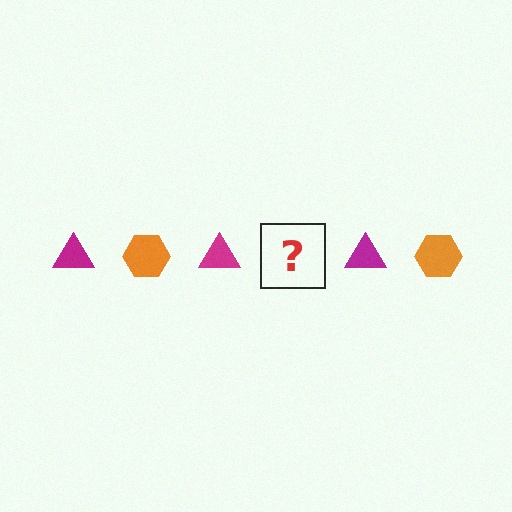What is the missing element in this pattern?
The missing element is an orange hexagon.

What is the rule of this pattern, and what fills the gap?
The rule is that the pattern alternates between magenta triangle and orange hexagon. The gap should be filled with an orange hexagon.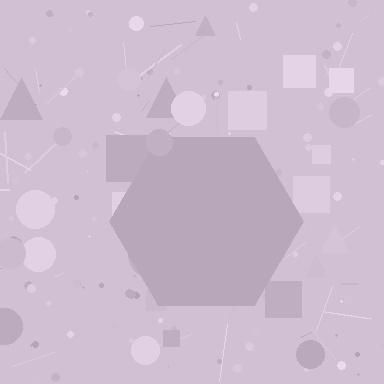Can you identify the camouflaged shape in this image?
The camouflaged shape is a hexagon.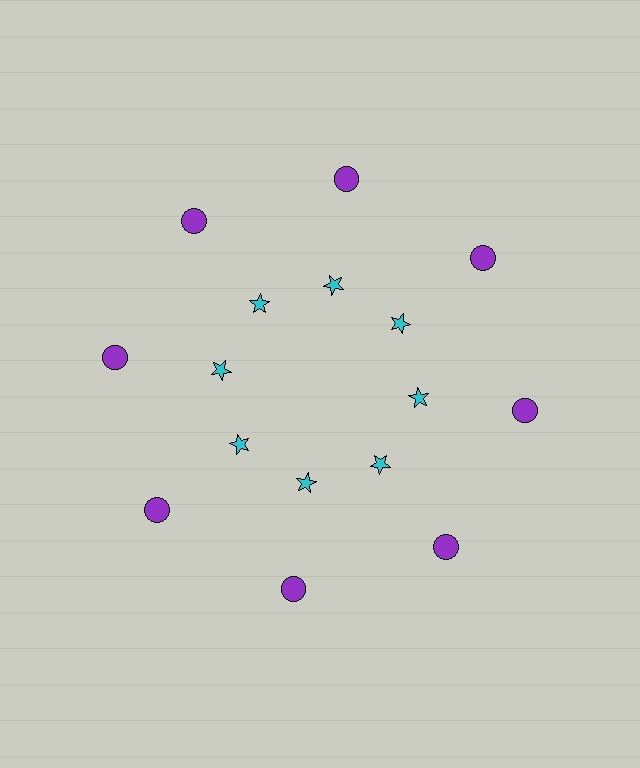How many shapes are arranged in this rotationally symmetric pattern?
There are 16 shapes, arranged in 8 groups of 2.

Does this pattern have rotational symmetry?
Yes, this pattern has 8-fold rotational symmetry. It looks the same after rotating 45 degrees around the center.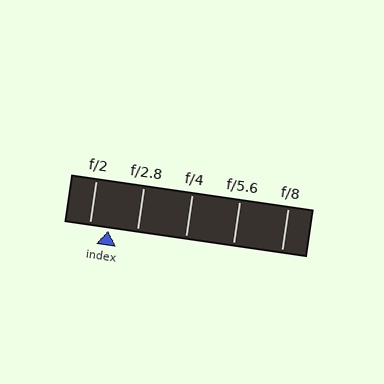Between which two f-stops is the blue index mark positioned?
The index mark is between f/2 and f/2.8.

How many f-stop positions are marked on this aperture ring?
There are 5 f-stop positions marked.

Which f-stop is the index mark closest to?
The index mark is closest to f/2.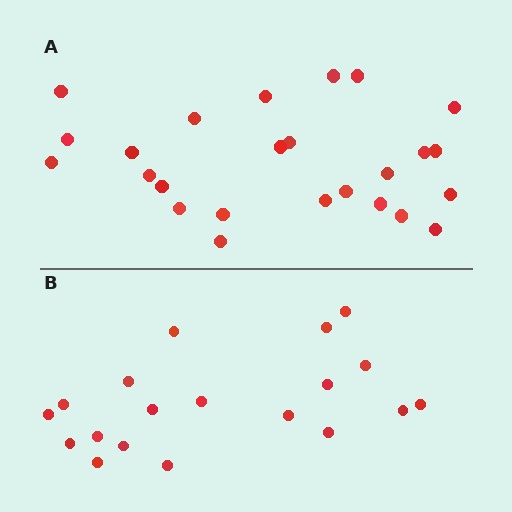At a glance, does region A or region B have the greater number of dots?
Region A (the top region) has more dots.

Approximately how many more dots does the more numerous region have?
Region A has about 6 more dots than region B.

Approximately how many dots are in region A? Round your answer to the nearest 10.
About 20 dots. (The exact count is 25, which rounds to 20.)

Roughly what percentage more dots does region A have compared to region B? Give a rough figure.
About 30% more.